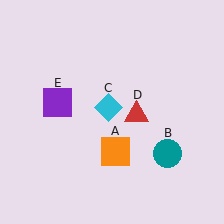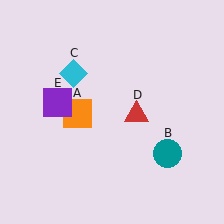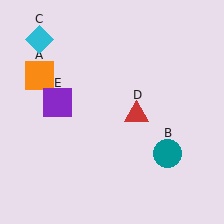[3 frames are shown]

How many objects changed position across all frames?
2 objects changed position: orange square (object A), cyan diamond (object C).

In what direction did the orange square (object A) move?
The orange square (object A) moved up and to the left.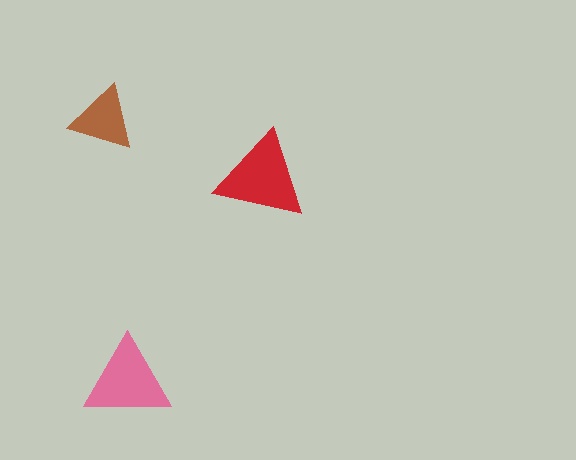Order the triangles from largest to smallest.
the red one, the pink one, the brown one.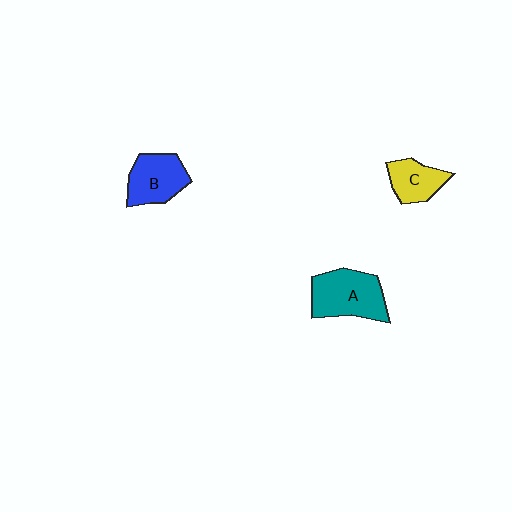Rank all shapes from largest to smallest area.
From largest to smallest: A (teal), B (blue), C (yellow).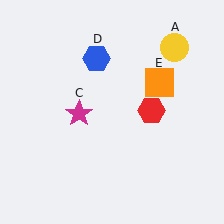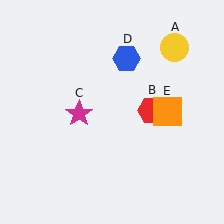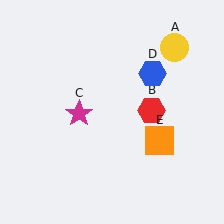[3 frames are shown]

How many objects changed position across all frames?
2 objects changed position: blue hexagon (object D), orange square (object E).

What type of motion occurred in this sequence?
The blue hexagon (object D), orange square (object E) rotated clockwise around the center of the scene.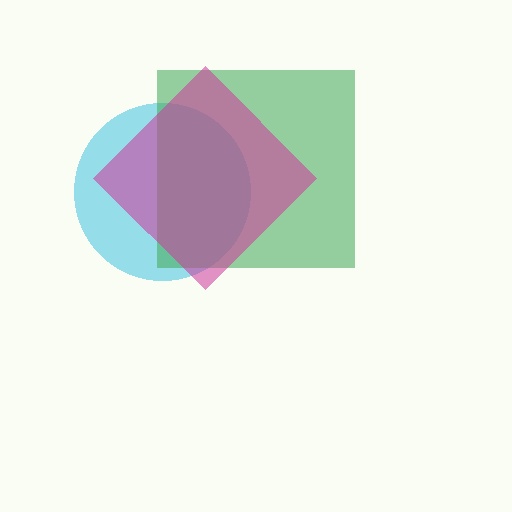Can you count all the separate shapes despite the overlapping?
Yes, there are 3 separate shapes.